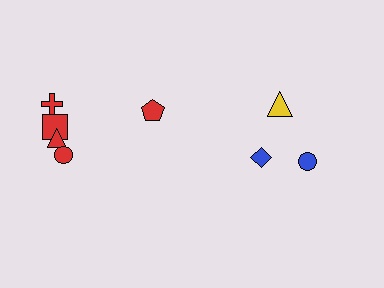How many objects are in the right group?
There are 3 objects.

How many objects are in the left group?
There are 5 objects.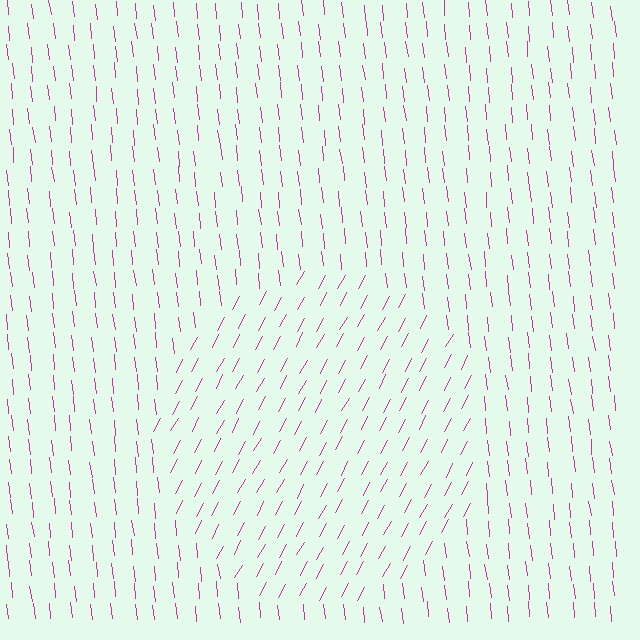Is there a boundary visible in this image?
Yes, there is a texture boundary formed by a change in line orientation.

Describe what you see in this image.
The image is filled with small magenta line segments. A circle region in the image has lines oriented differently from the surrounding lines, creating a visible texture boundary.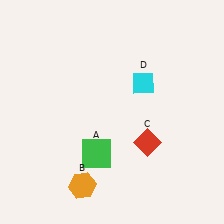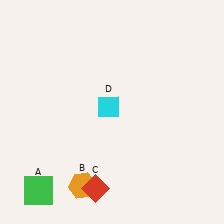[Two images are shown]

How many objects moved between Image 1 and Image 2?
3 objects moved between the two images.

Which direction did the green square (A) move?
The green square (A) moved left.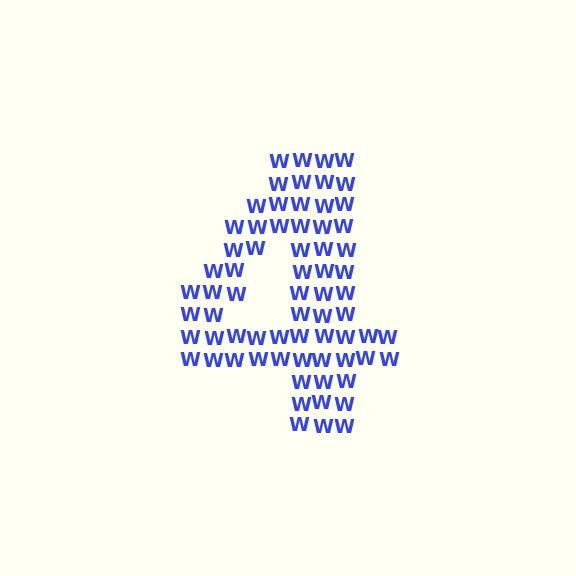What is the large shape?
The large shape is the digit 4.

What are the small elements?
The small elements are letter W's.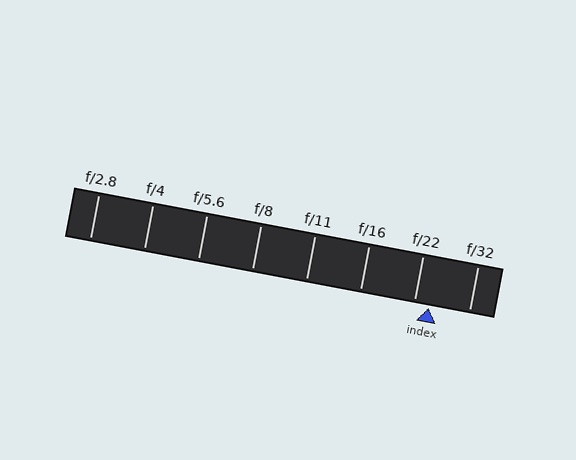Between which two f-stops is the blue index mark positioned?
The index mark is between f/22 and f/32.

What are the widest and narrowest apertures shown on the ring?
The widest aperture shown is f/2.8 and the narrowest is f/32.